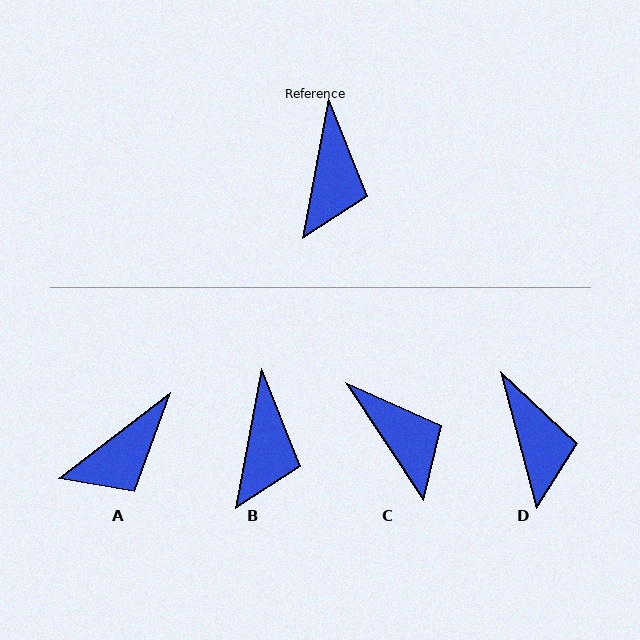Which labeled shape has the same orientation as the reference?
B.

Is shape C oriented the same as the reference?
No, it is off by about 44 degrees.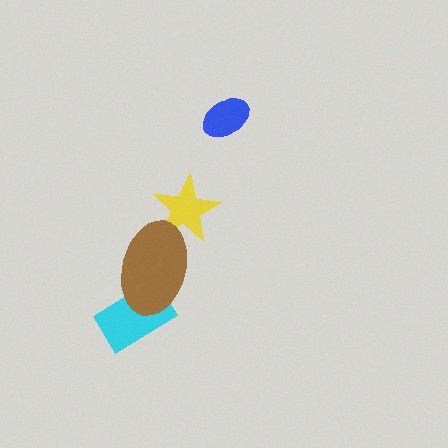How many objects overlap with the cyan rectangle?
1 object overlaps with the cyan rectangle.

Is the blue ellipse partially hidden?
No, no other shape covers it.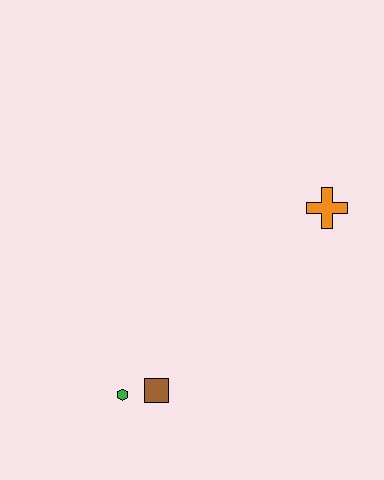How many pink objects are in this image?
There are no pink objects.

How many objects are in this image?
There are 3 objects.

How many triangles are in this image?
There are no triangles.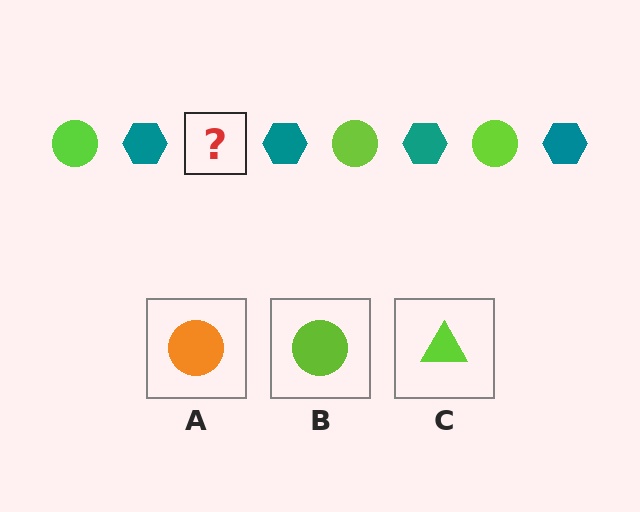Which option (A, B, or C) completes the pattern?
B.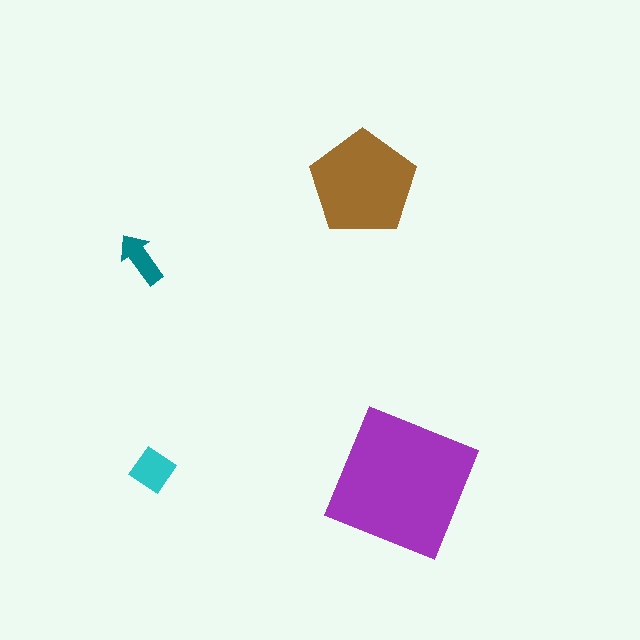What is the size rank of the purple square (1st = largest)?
1st.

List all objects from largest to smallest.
The purple square, the brown pentagon, the cyan diamond, the teal arrow.